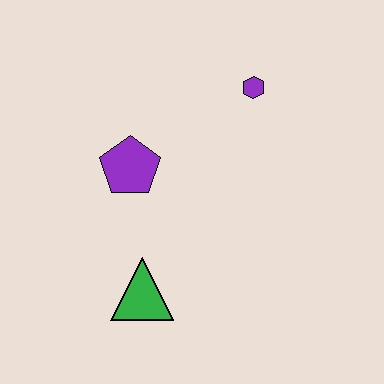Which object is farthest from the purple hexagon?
The green triangle is farthest from the purple hexagon.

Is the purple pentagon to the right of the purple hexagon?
No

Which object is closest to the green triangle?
The purple pentagon is closest to the green triangle.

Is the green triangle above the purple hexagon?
No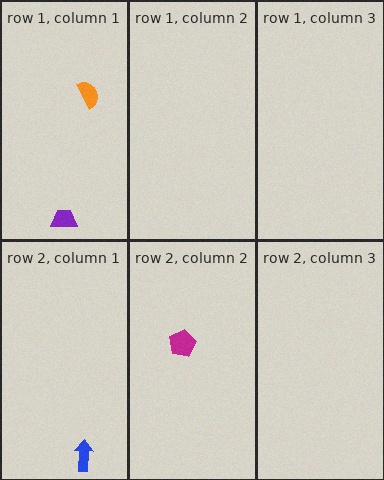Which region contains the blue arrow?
The row 2, column 1 region.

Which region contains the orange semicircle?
The row 1, column 1 region.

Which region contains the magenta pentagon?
The row 2, column 2 region.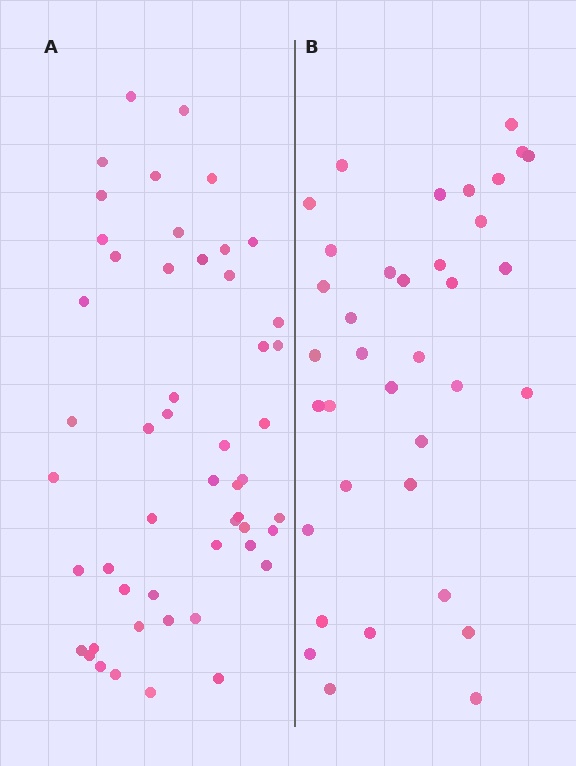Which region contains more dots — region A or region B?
Region A (the left region) has more dots.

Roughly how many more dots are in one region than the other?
Region A has approximately 15 more dots than region B.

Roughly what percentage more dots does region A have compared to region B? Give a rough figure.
About 40% more.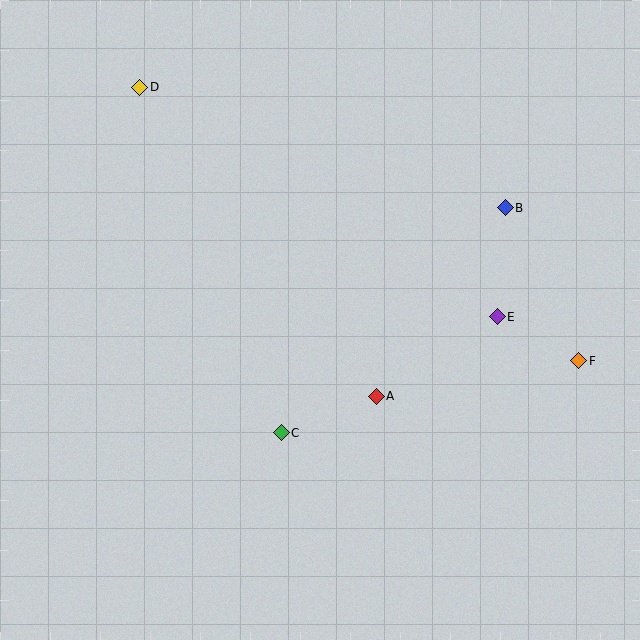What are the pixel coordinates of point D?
Point D is at (140, 87).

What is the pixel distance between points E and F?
The distance between E and F is 93 pixels.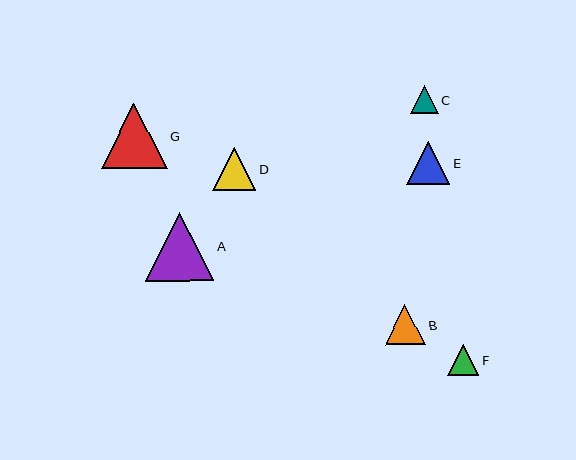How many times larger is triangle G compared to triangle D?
Triangle G is approximately 1.5 times the size of triangle D.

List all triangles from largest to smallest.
From largest to smallest: A, G, D, E, B, F, C.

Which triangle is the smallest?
Triangle C is the smallest with a size of approximately 28 pixels.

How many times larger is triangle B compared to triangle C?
Triangle B is approximately 1.4 times the size of triangle C.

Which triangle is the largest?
Triangle A is the largest with a size of approximately 68 pixels.